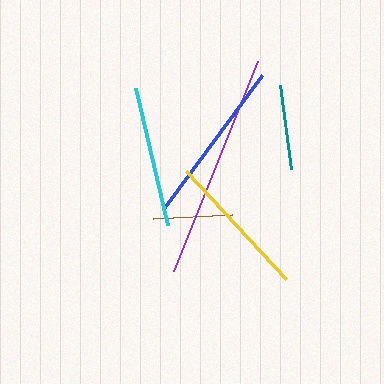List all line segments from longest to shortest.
From longest to shortest: purple, blue, yellow, cyan, teal, brown.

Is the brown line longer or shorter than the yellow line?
The yellow line is longer than the brown line.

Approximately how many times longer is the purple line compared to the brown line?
The purple line is approximately 2.9 times the length of the brown line.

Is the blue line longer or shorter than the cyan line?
The blue line is longer than the cyan line.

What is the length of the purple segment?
The purple segment is approximately 226 pixels long.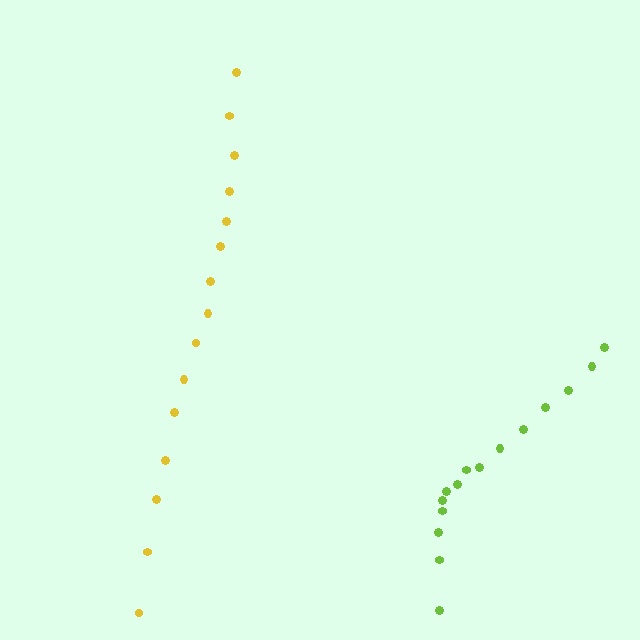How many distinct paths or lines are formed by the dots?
There are 2 distinct paths.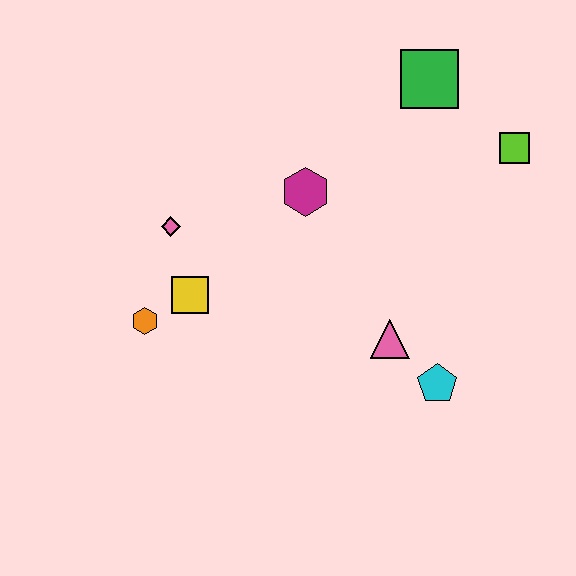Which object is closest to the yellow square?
The orange hexagon is closest to the yellow square.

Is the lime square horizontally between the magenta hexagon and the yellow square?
No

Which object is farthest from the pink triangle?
The green square is farthest from the pink triangle.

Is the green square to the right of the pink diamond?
Yes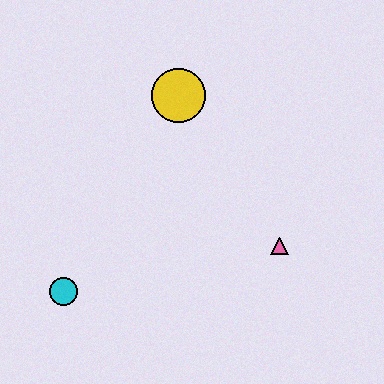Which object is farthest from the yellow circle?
The cyan circle is farthest from the yellow circle.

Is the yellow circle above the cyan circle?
Yes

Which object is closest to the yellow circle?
The pink triangle is closest to the yellow circle.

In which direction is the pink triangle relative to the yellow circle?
The pink triangle is below the yellow circle.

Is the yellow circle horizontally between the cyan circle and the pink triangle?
Yes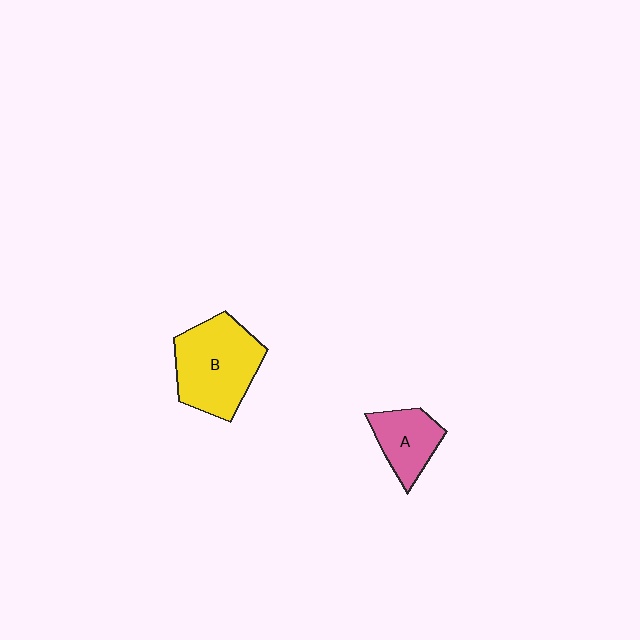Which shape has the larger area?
Shape B (yellow).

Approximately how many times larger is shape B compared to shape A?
Approximately 1.8 times.